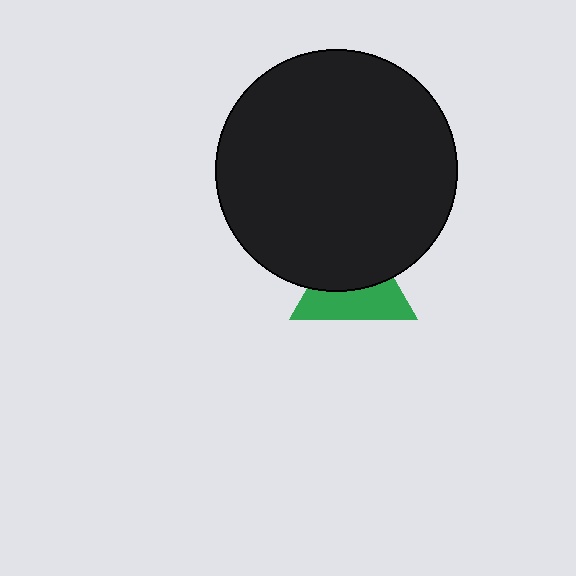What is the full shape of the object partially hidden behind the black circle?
The partially hidden object is a green triangle.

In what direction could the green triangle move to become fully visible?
The green triangle could move down. That would shift it out from behind the black circle entirely.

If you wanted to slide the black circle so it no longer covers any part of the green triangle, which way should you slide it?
Slide it up — that is the most direct way to separate the two shapes.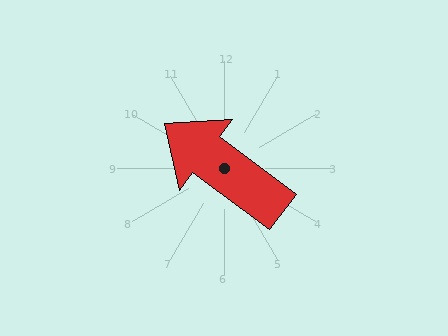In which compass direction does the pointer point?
Northwest.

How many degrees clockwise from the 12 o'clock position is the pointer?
Approximately 307 degrees.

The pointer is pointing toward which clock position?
Roughly 10 o'clock.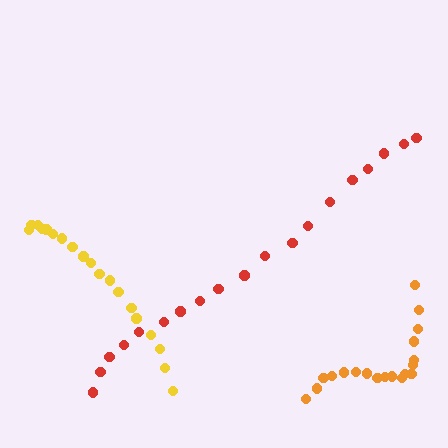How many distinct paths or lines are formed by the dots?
There are 3 distinct paths.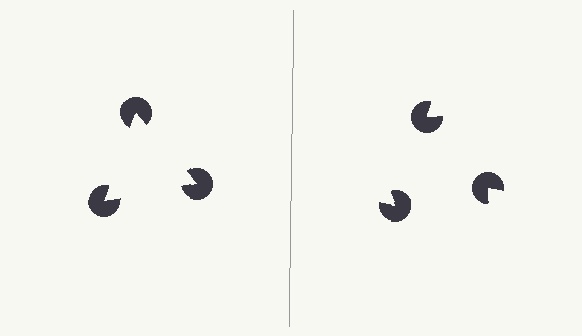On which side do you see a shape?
An illusory triangle appears on the left side. On the right side the wedge cuts are rotated, so no coherent shape forms.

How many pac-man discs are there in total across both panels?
6 — 3 on each side.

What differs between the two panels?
The pac-man discs are positioned identically on both sides; only the wedge orientations differ. On the left they align to a triangle; on the right they are misaligned.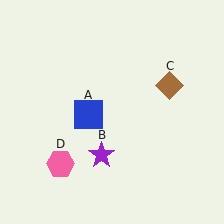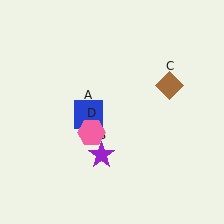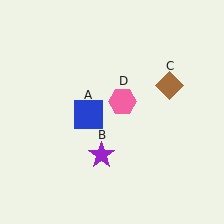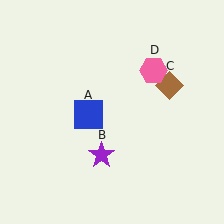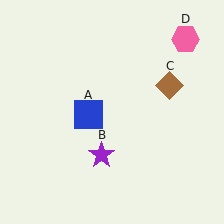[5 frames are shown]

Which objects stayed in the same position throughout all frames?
Blue square (object A) and purple star (object B) and brown diamond (object C) remained stationary.